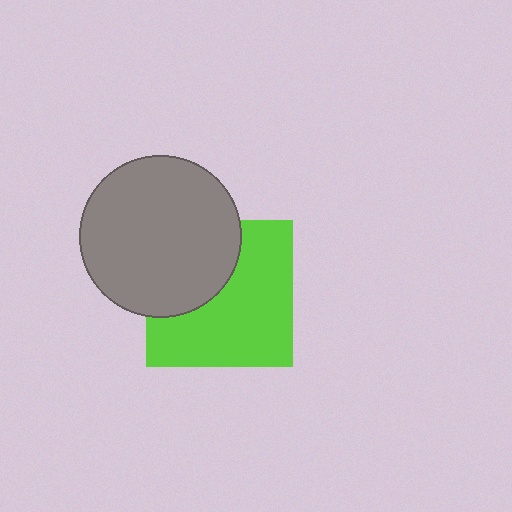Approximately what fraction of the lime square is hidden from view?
Roughly 37% of the lime square is hidden behind the gray circle.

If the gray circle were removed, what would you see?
You would see the complete lime square.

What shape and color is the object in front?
The object in front is a gray circle.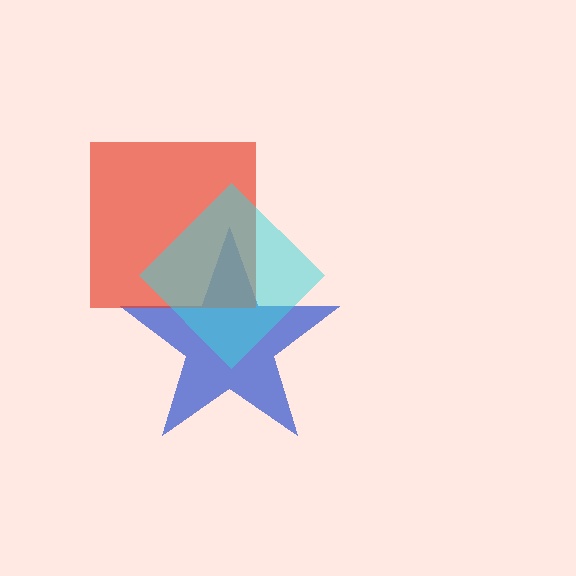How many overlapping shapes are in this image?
There are 3 overlapping shapes in the image.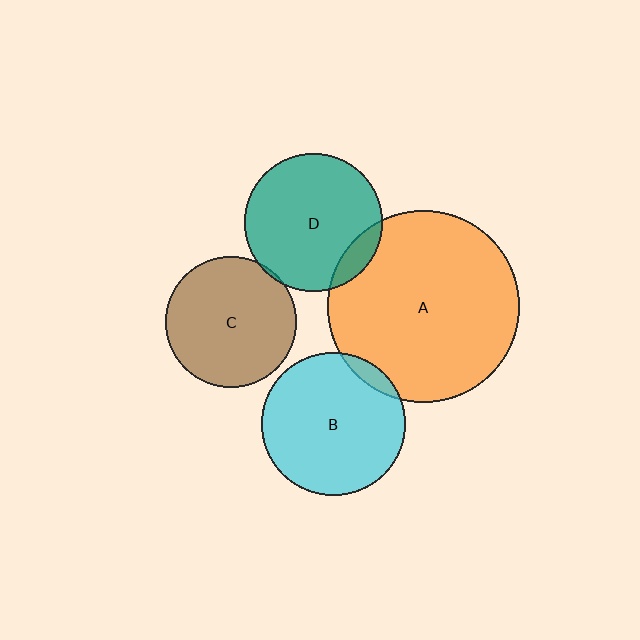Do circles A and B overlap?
Yes.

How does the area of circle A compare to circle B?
Approximately 1.8 times.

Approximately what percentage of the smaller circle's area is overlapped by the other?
Approximately 5%.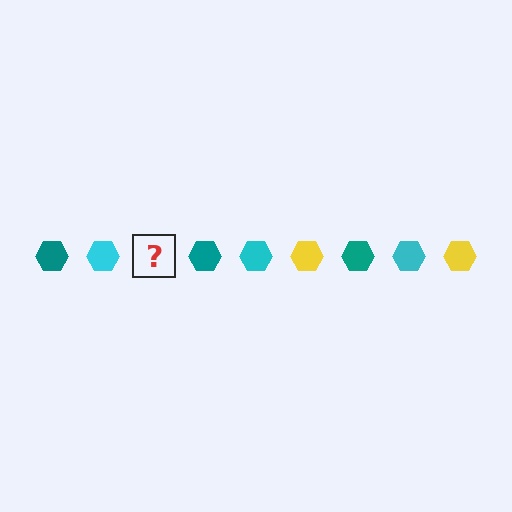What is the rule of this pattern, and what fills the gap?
The rule is that the pattern cycles through teal, cyan, yellow hexagons. The gap should be filled with a yellow hexagon.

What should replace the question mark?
The question mark should be replaced with a yellow hexagon.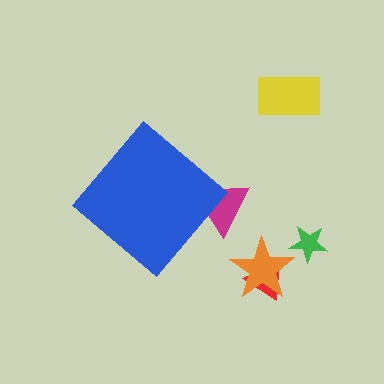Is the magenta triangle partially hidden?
Yes, the magenta triangle is partially hidden behind the blue diamond.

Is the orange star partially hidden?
No, the orange star is fully visible.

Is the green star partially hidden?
No, the green star is fully visible.